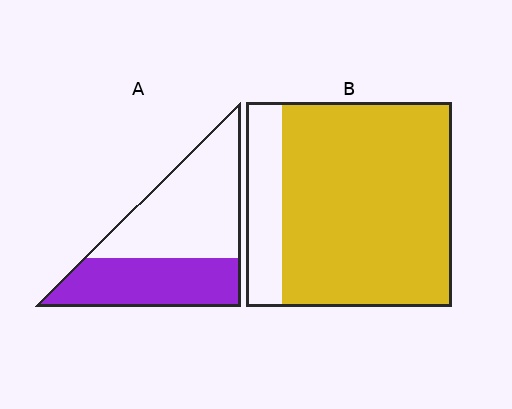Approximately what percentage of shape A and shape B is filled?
A is approximately 40% and B is approximately 85%.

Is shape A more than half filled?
No.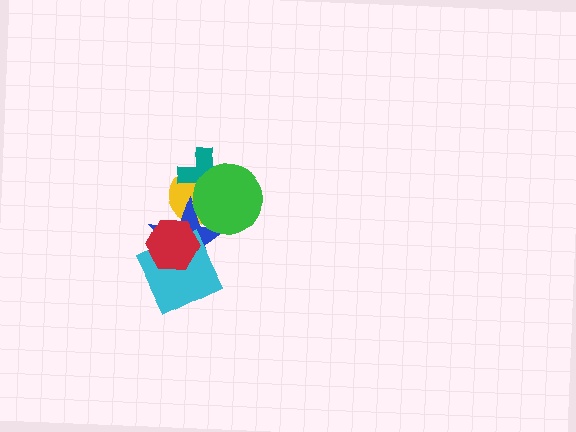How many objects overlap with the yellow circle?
3 objects overlap with the yellow circle.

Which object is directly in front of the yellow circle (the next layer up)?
The teal cross is directly in front of the yellow circle.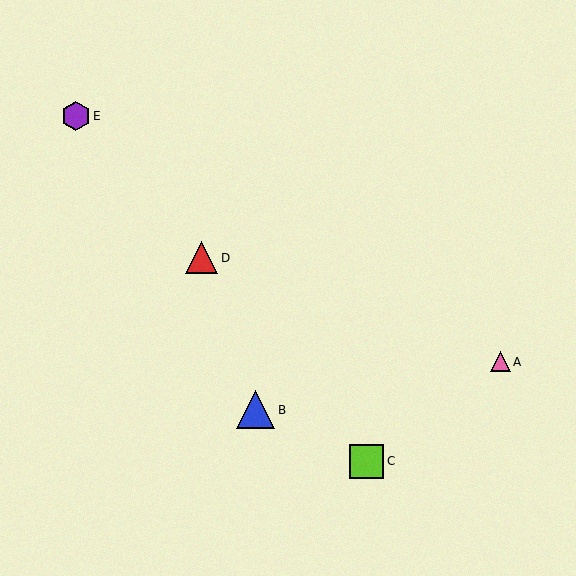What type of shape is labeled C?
Shape C is a lime square.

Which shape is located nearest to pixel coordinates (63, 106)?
The purple hexagon (labeled E) at (76, 116) is nearest to that location.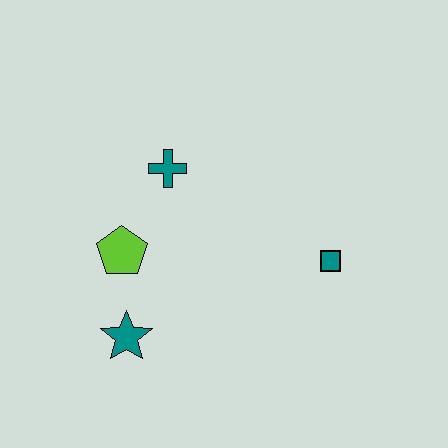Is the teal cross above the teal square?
Yes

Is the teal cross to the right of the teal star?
Yes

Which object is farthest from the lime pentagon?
The teal square is farthest from the lime pentagon.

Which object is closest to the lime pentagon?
The teal star is closest to the lime pentagon.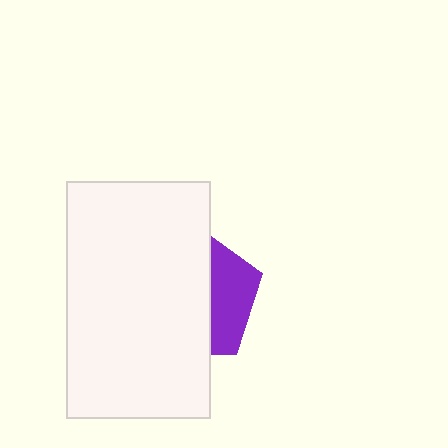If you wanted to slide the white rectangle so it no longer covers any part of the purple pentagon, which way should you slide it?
Slide it left — that is the most direct way to separate the two shapes.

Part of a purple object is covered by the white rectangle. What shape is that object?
It is a pentagon.